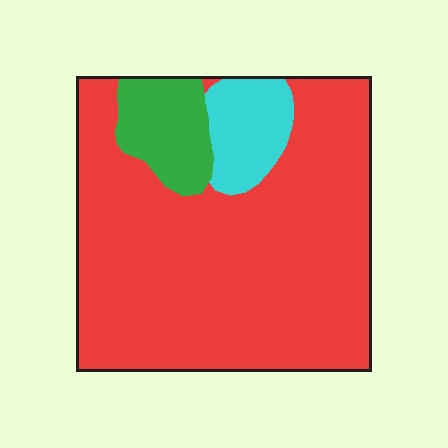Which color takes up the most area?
Red, at roughly 80%.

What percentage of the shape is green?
Green takes up about one tenth (1/10) of the shape.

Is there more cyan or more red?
Red.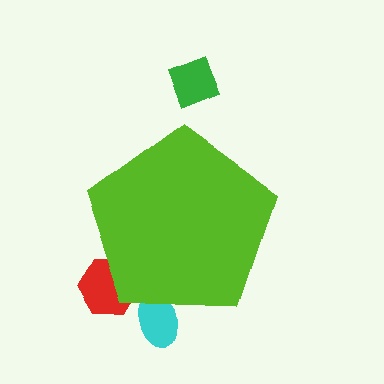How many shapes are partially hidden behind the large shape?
2 shapes are partially hidden.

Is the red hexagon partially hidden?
Yes, the red hexagon is partially hidden behind the lime pentagon.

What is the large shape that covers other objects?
A lime pentagon.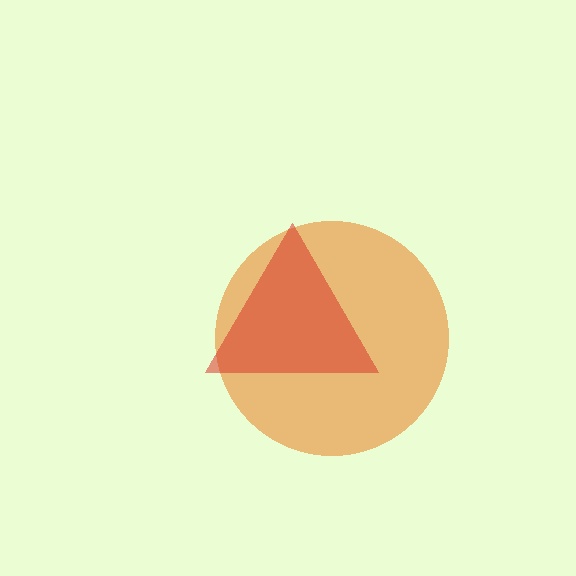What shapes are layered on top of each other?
The layered shapes are: an orange circle, a red triangle.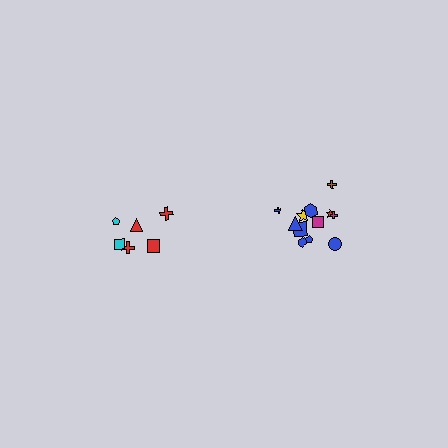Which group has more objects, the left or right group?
The right group.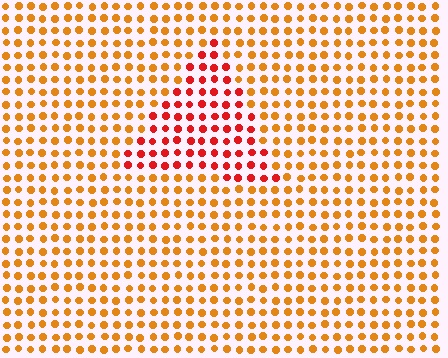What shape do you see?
I see a triangle.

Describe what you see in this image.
The image is filled with small orange elements in a uniform arrangement. A triangle-shaped region is visible where the elements are tinted to a slightly different hue, forming a subtle color boundary.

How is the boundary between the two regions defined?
The boundary is defined purely by a slight shift in hue (about 35 degrees). Spacing, size, and orientation are identical on both sides.